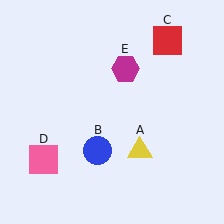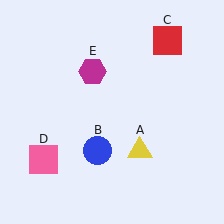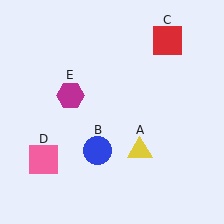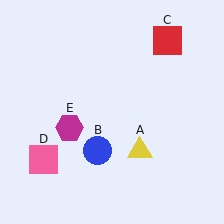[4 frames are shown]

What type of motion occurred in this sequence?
The magenta hexagon (object E) rotated counterclockwise around the center of the scene.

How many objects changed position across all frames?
1 object changed position: magenta hexagon (object E).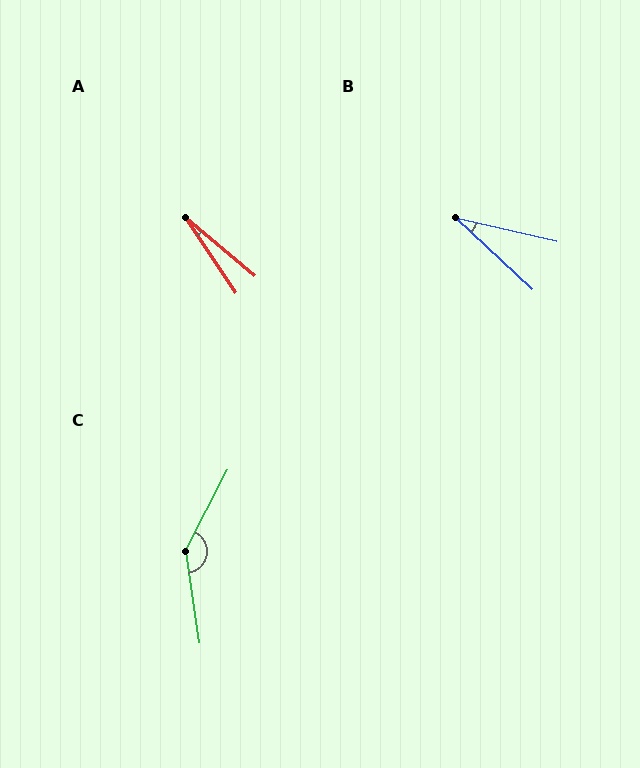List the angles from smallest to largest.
A (16°), B (30°), C (144°).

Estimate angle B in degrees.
Approximately 30 degrees.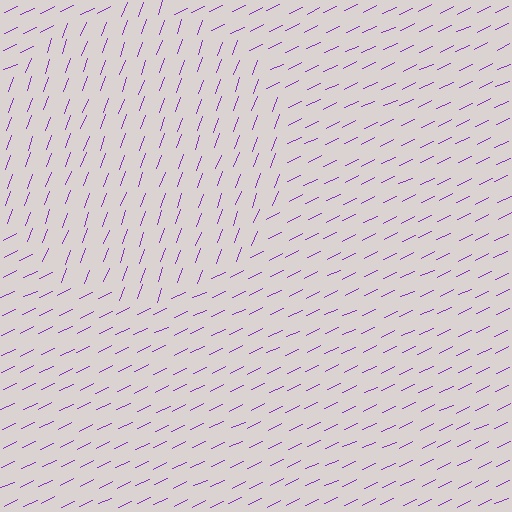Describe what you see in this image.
The image is filled with small purple line segments. A circle region in the image has lines oriented differently from the surrounding lines, creating a visible texture boundary.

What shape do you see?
I see a circle.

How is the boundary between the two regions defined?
The boundary is defined purely by a change in line orientation (approximately 45 degrees difference). All lines are the same color and thickness.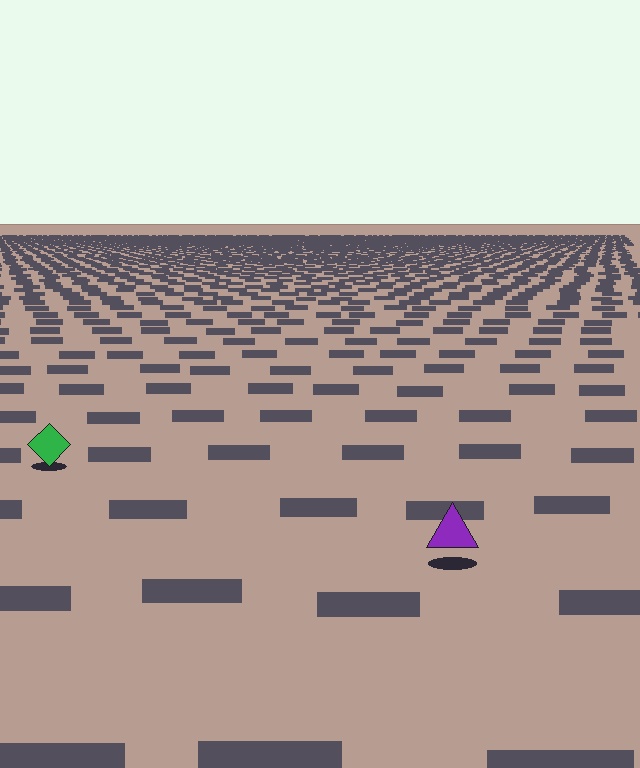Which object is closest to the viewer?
The purple triangle is closest. The texture marks near it are larger and more spread out.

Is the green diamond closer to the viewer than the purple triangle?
No. The purple triangle is closer — you can tell from the texture gradient: the ground texture is coarser near it.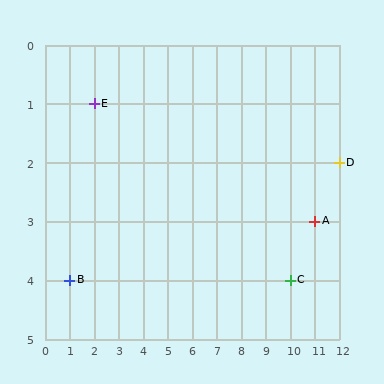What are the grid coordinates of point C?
Point C is at grid coordinates (10, 4).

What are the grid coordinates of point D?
Point D is at grid coordinates (12, 2).